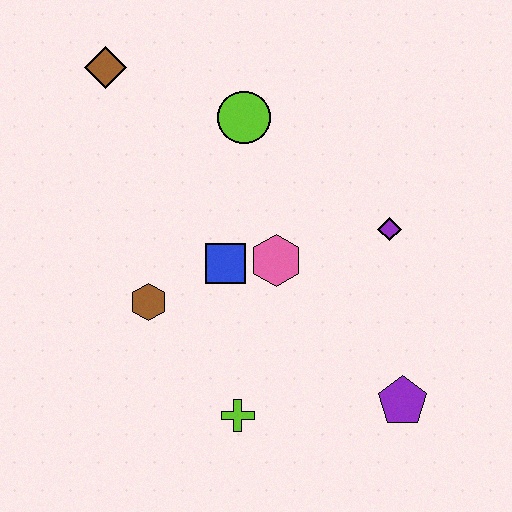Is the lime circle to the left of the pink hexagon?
Yes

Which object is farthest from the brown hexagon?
The purple pentagon is farthest from the brown hexagon.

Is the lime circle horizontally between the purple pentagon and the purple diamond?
No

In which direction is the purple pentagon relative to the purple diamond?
The purple pentagon is below the purple diamond.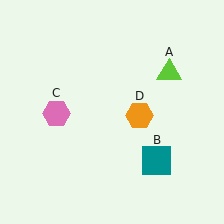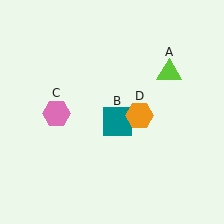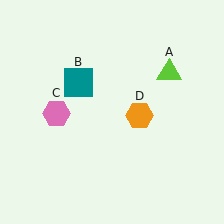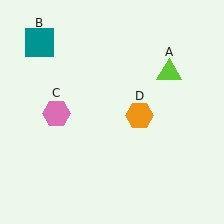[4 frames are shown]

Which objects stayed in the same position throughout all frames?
Lime triangle (object A) and pink hexagon (object C) and orange hexagon (object D) remained stationary.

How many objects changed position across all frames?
1 object changed position: teal square (object B).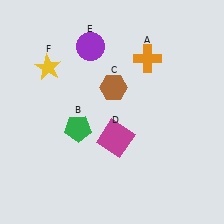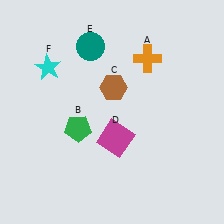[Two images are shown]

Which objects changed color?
E changed from purple to teal. F changed from yellow to cyan.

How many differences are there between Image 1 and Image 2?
There are 2 differences between the two images.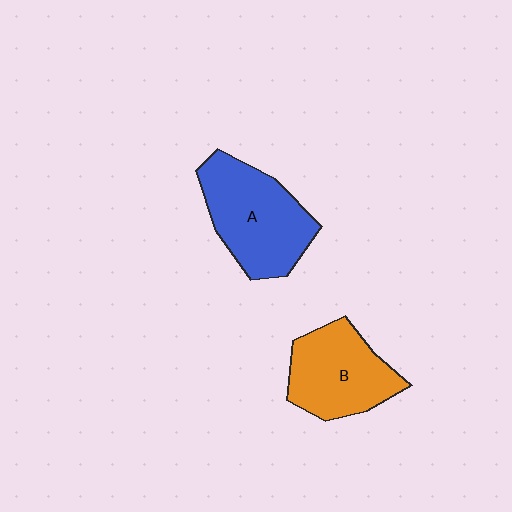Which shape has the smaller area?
Shape B (orange).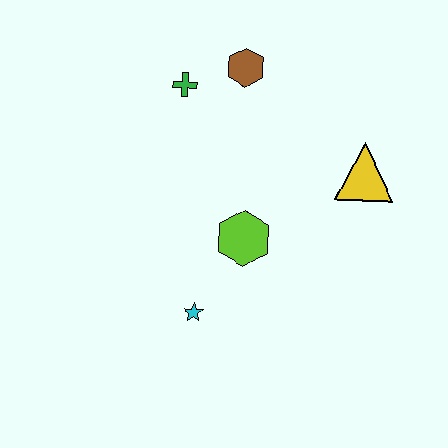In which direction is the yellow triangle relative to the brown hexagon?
The yellow triangle is to the right of the brown hexagon.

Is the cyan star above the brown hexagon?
No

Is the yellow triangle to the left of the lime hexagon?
No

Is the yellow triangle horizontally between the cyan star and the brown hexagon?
No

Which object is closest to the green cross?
The brown hexagon is closest to the green cross.